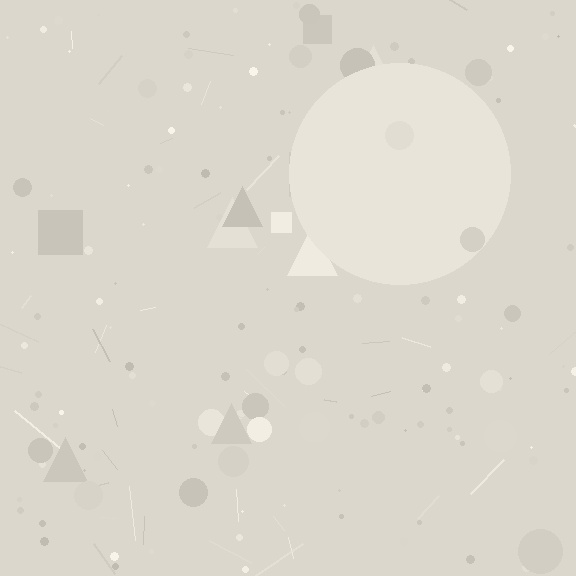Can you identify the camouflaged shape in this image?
The camouflaged shape is a circle.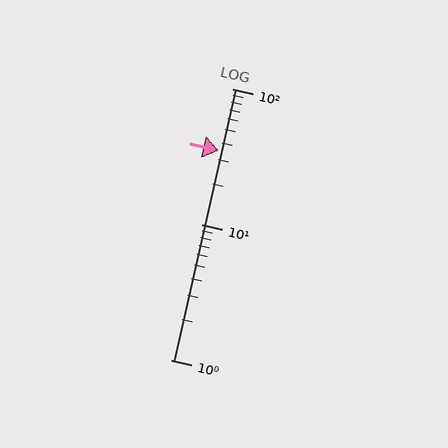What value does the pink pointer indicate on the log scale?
The pointer indicates approximately 35.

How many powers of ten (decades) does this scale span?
The scale spans 2 decades, from 1 to 100.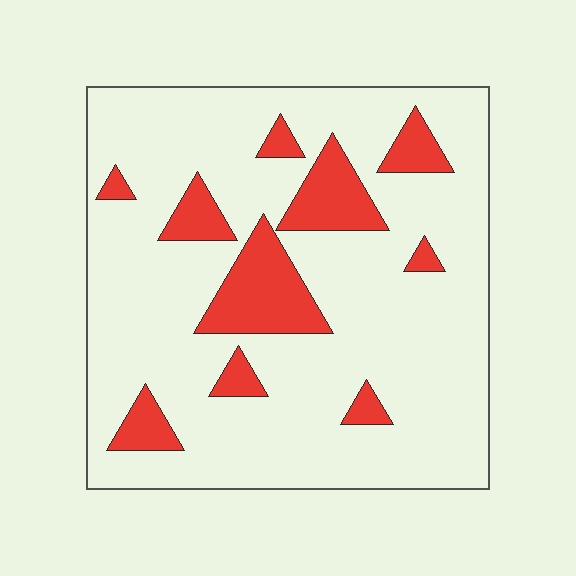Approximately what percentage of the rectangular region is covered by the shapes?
Approximately 15%.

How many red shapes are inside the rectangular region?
10.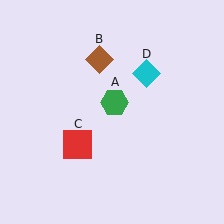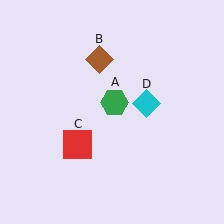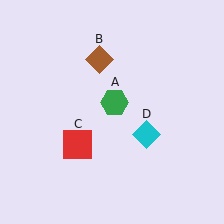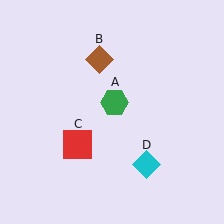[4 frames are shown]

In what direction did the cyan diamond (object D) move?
The cyan diamond (object D) moved down.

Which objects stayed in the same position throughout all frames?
Green hexagon (object A) and brown diamond (object B) and red square (object C) remained stationary.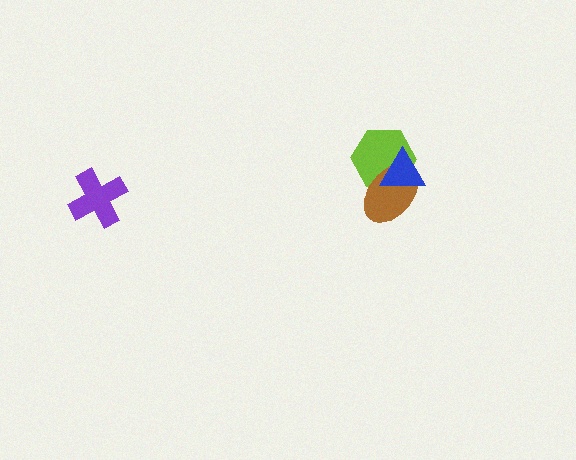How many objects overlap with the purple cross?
0 objects overlap with the purple cross.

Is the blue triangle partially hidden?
No, no other shape covers it.